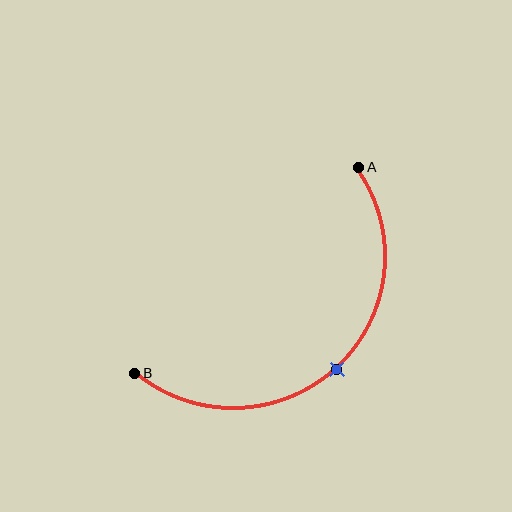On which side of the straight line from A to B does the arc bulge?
The arc bulges below and to the right of the straight line connecting A and B.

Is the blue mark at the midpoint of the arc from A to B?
Yes. The blue mark lies on the arc at equal arc-length from both A and B — it is the arc midpoint.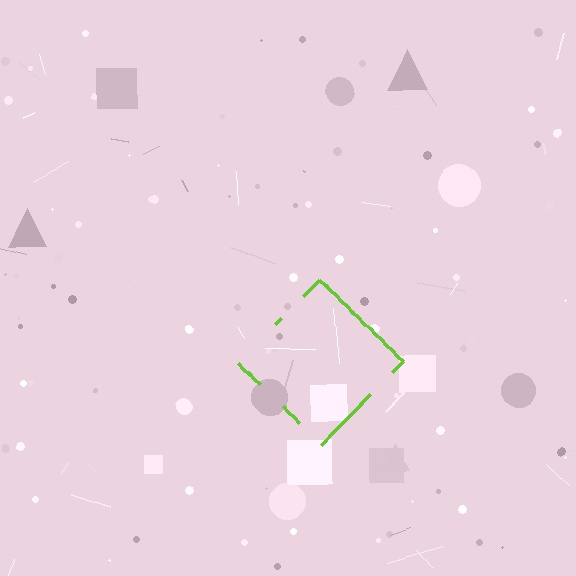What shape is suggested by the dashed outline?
The dashed outline suggests a diamond.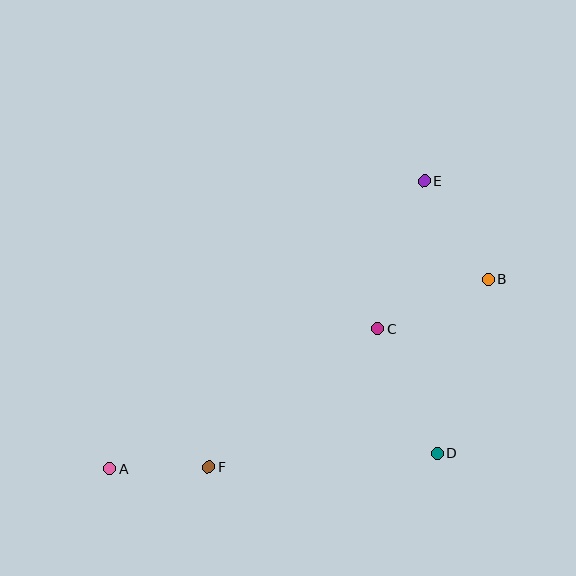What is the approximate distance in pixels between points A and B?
The distance between A and B is approximately 423 pixels.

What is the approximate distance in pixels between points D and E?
The distance between D and E is approximately 273 pixels.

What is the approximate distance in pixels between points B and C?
The distance between B and C is approximately 121 pixels.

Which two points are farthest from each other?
Points A and E are farthest from each other.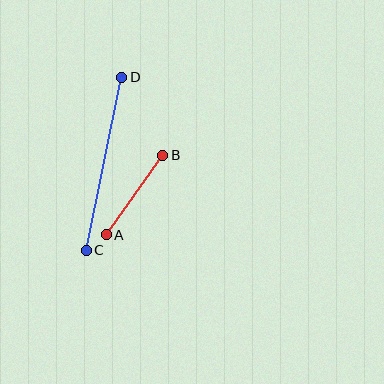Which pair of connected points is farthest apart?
Points C and D are farthest apart.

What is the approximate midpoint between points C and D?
The midpoint is at approximately (104, 164) pixels.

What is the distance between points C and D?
The distance is approximately 176 pixels.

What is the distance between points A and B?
The distance is approximately 98 pixels.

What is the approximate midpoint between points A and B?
The midpoint is at approximately (135, 195) pixels.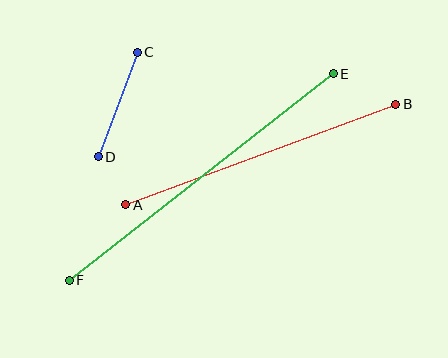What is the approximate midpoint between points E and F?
The midpoint is at approximately (201, 177) pixels.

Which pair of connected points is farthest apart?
Points E and F are farthest apart.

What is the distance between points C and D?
The distance is approximately 112 pixels.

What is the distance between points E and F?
The distance is approximately 335 pixels.